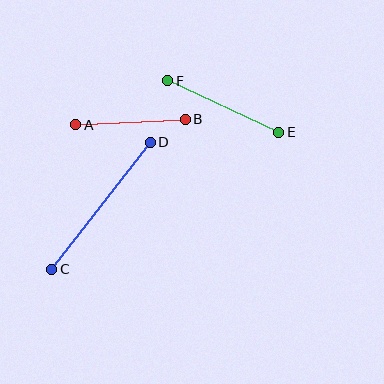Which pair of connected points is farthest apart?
Points C and D are farthest apart.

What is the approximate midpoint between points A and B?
The midpoint is at approximately (131, 122) pixels.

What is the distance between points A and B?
The distance is approximately 110 pixels.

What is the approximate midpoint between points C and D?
The midpoint is at approximately (101, 206) pixels.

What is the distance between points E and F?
The distance is approximately 122 pixels.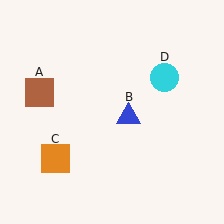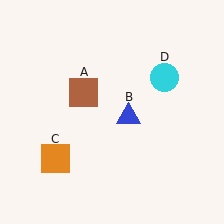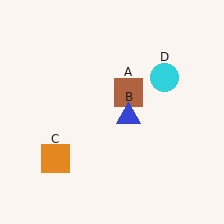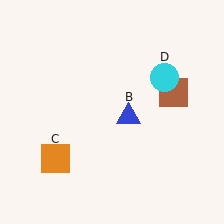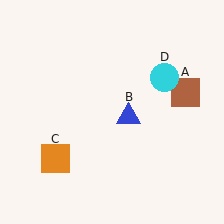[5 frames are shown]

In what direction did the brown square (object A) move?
The brown square (object A) moved right.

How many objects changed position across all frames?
1 object changed position: brown square (object A).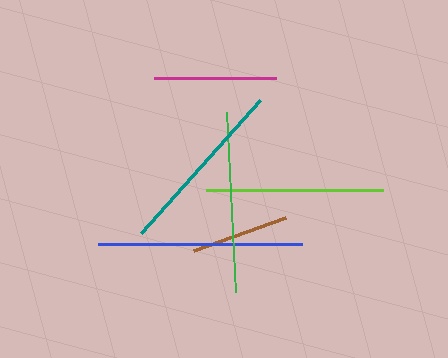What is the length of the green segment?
The green segment is approximately 180 pixels long.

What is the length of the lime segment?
The lime segment is approximately 176 pixels long.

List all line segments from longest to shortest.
From longest to shortest: blue, green, teal, lime, magenta, brown.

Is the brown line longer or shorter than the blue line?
The blue line is longer than the brown line.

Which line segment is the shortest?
The brown line is the shortest at approximately 98 pixels.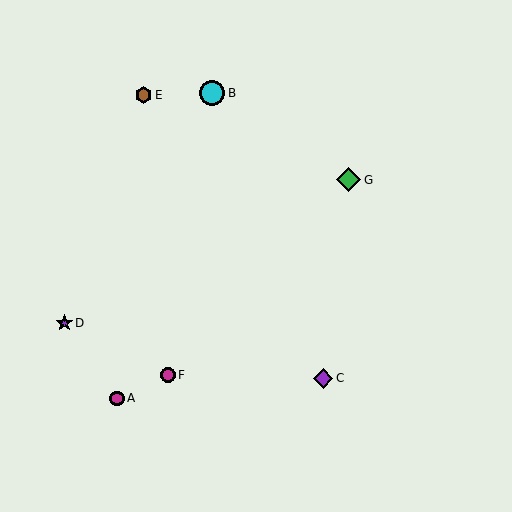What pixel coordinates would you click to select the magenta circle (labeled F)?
Click at (168, 375) to select the magenta circle F.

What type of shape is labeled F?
Shape F is a magenta circle.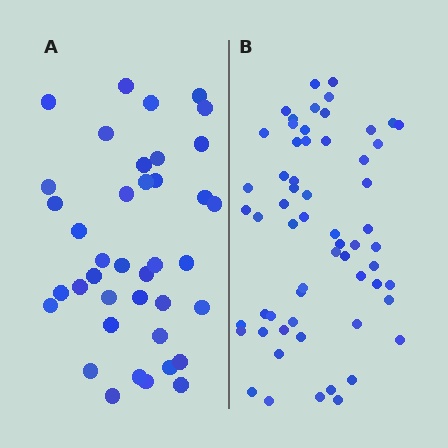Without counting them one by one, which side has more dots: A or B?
Region B (the right region) has more dots.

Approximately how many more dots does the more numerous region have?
Region B has approximately 20 more dots than region A.